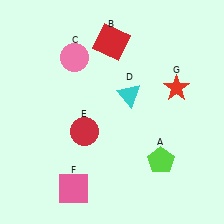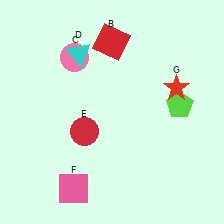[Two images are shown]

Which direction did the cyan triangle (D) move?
The cyan triangle (D) moved left.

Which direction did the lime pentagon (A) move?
The lime pentagon (A) moved up.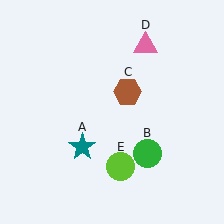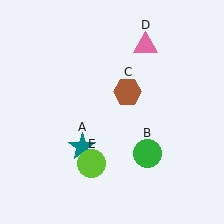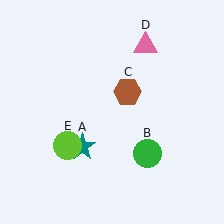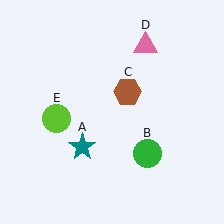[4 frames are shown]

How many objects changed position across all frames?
1 object changed position: lime circle (object E).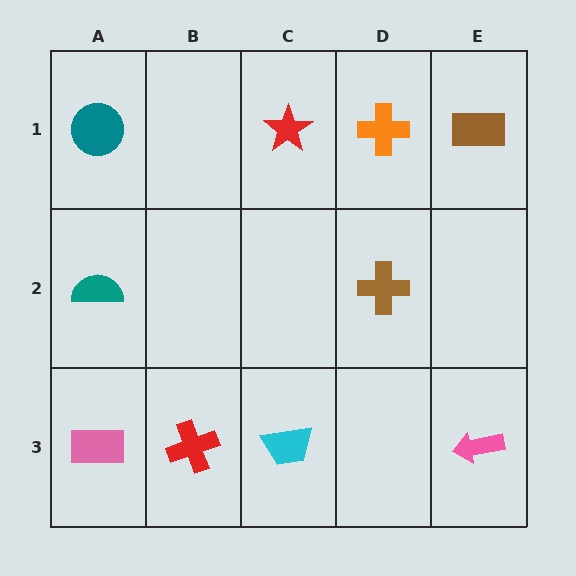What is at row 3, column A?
A pink rectangle.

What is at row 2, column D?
A brown cross.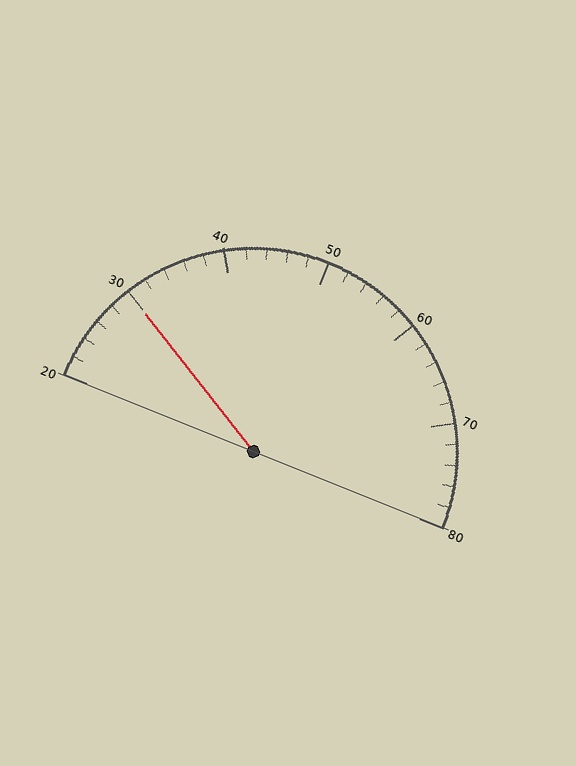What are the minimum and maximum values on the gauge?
The gauge ranges from 20 to 80.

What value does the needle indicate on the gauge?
The needle indicates approximately 30.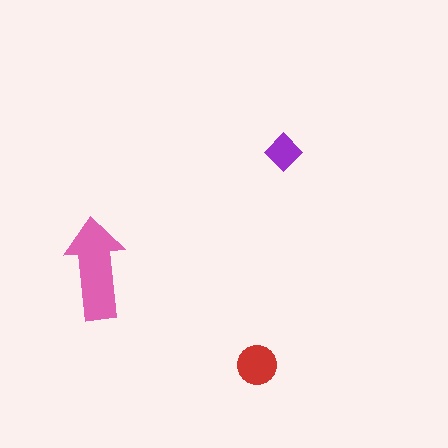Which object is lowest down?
The red circle is bottommost.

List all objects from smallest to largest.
The purple diamond, the red circle, the pink arrow.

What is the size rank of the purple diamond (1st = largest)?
3rd.